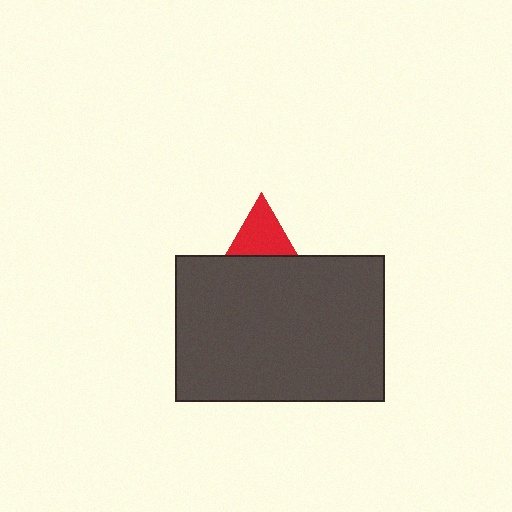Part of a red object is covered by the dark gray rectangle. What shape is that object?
It is a triangle.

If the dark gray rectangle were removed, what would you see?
You would see the complete red triangle.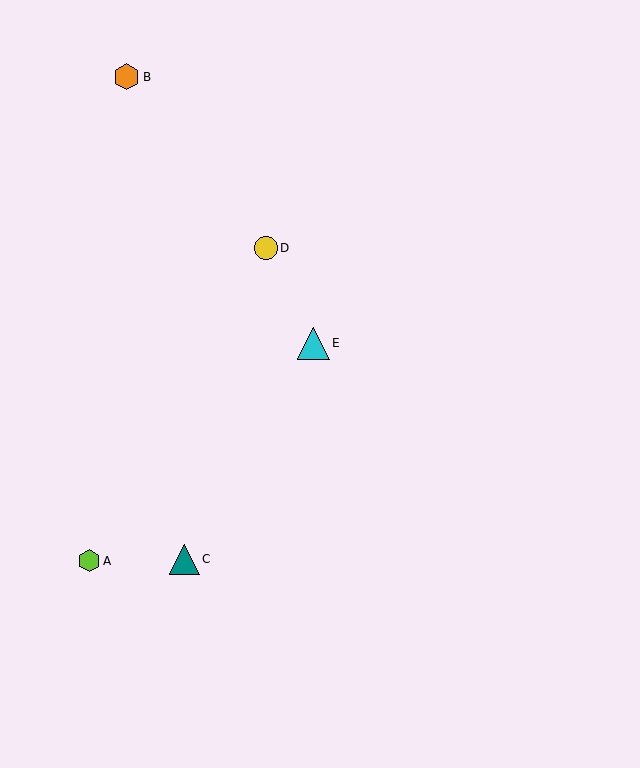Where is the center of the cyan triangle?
The center of the cyan triangle is at (313, 343).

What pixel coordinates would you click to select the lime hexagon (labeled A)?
Click at (89, 561) to select the lime hexagon A.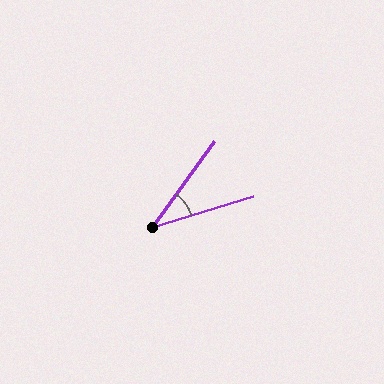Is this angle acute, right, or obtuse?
It is acute.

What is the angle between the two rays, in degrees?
Approximately 37 degrees.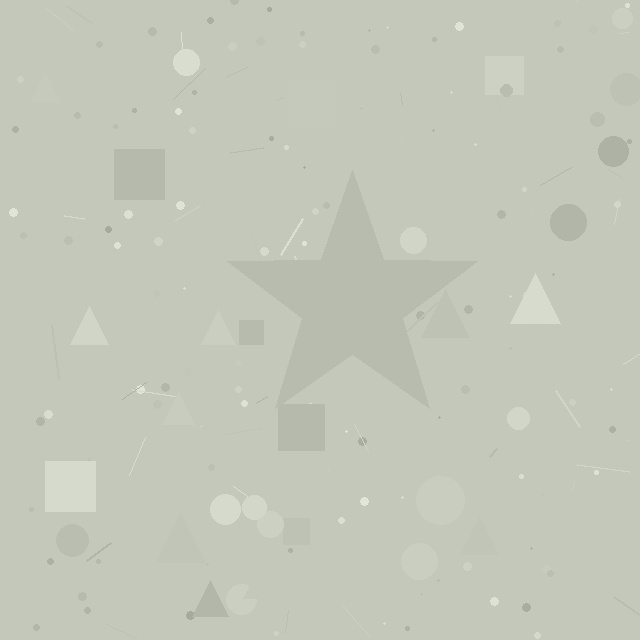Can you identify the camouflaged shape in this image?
The camouflaged shape is a star.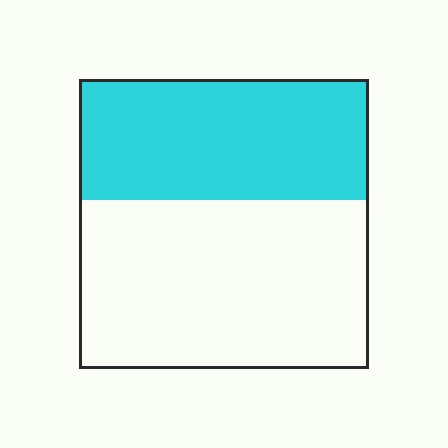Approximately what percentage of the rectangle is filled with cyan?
Approximately 40%.